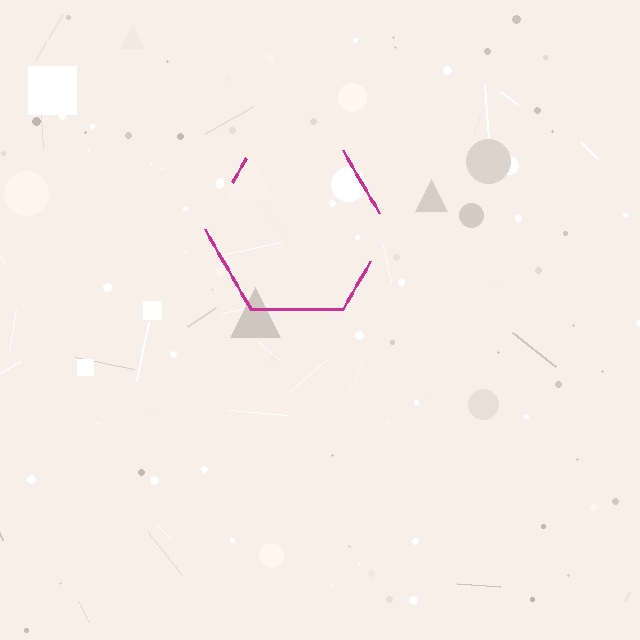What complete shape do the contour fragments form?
The contour fragments form a hexagon.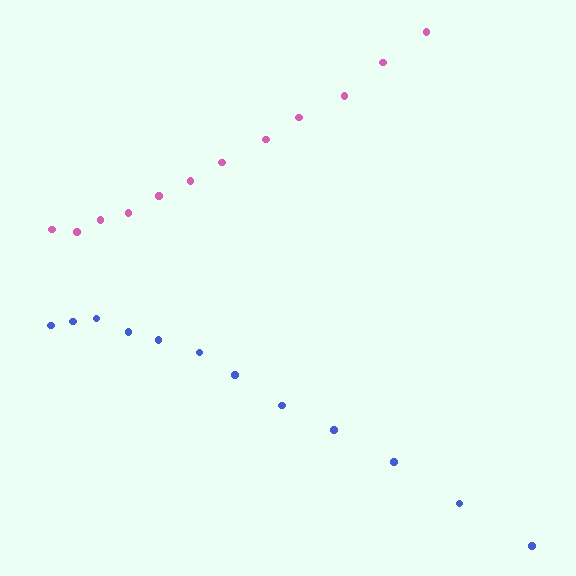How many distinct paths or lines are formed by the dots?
There are 2 distinct paths.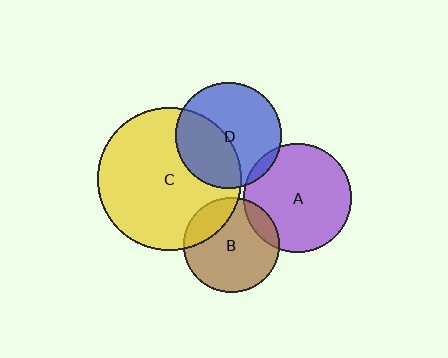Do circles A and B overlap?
Yes.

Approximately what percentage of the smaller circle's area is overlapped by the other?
Approximately 10%.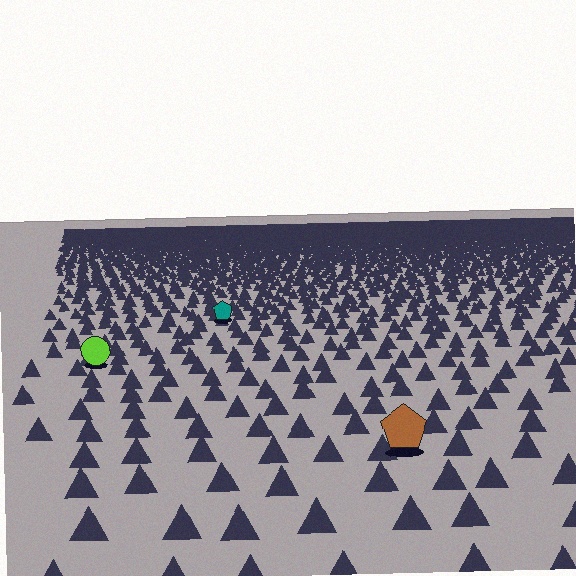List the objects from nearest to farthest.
From nearest to farthest: the brown pentagon, the lime circle, the teal pentagon.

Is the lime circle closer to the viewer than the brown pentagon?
No. The brown pentagon is closer — you can tell from the texture gradient: the ground texture is coarser near it.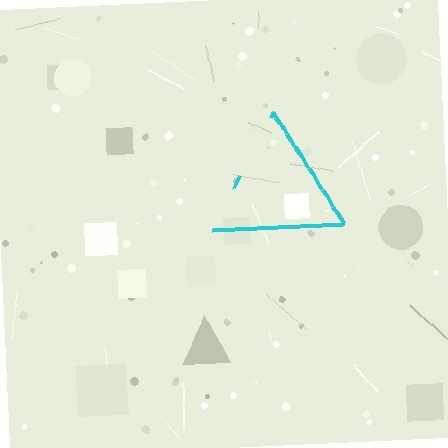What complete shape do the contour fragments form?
The contour fragments form a triangle.